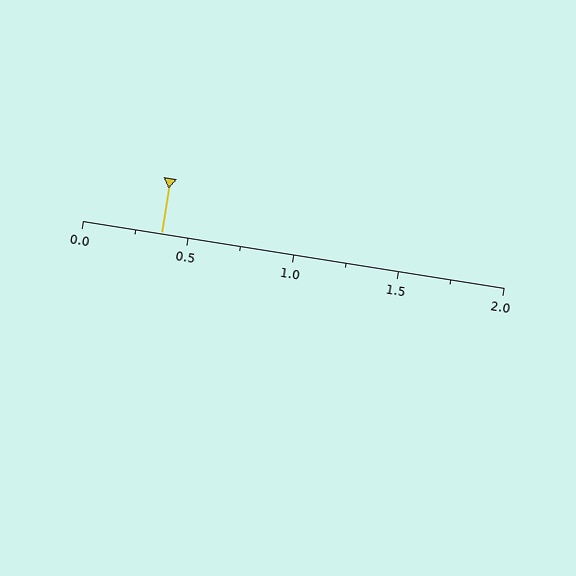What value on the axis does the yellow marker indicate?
The marker indicates approximately 0.38.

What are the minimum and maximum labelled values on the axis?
The axis runs from 0.0 to 2.0.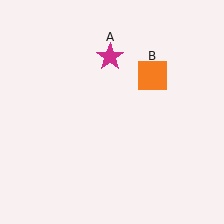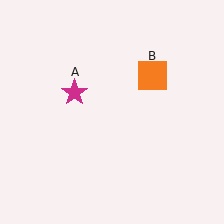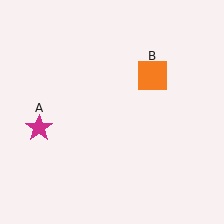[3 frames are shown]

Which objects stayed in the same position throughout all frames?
Orange square (object B) remained stationary.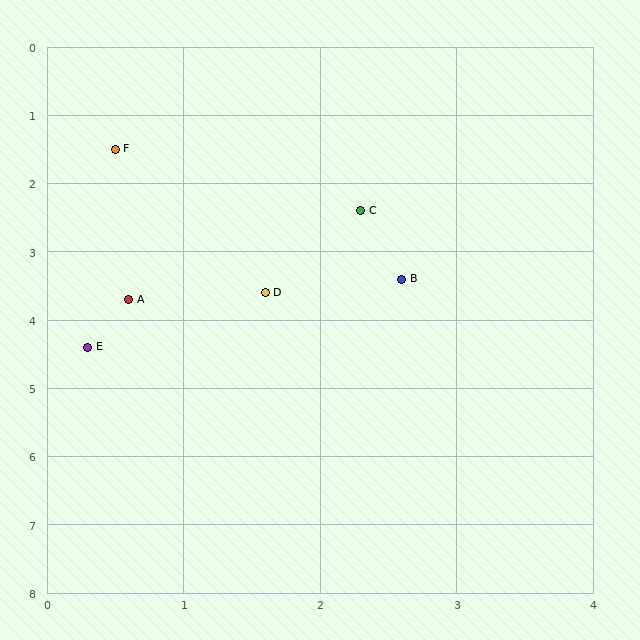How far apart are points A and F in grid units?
Points A and F are about 2.2 grid units apart.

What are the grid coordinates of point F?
Point F is at approximately (0.5, 1.5).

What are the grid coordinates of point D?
Point D is at approximately (1.6, 3.6).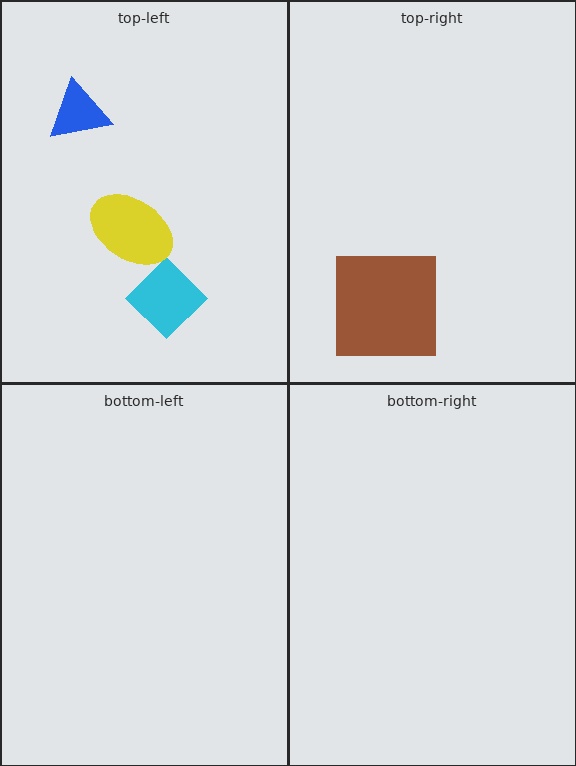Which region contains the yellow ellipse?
The top-left region.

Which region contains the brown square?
The top-right region.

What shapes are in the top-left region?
The cyan diamond, the blue triangle, the yellow ellipse.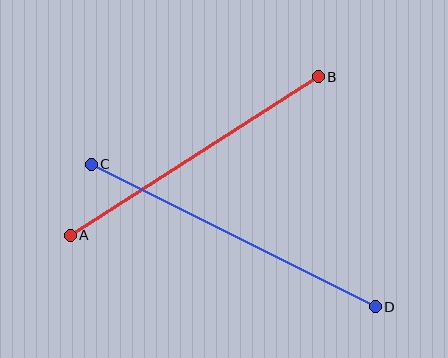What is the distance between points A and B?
The distance is approximately 295 pixels.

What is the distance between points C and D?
The distance is approximately 318 pixels.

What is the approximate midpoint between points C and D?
The midpoint is at approximately (233, 236) pixels.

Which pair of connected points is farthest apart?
Points C and D are farthest apart.